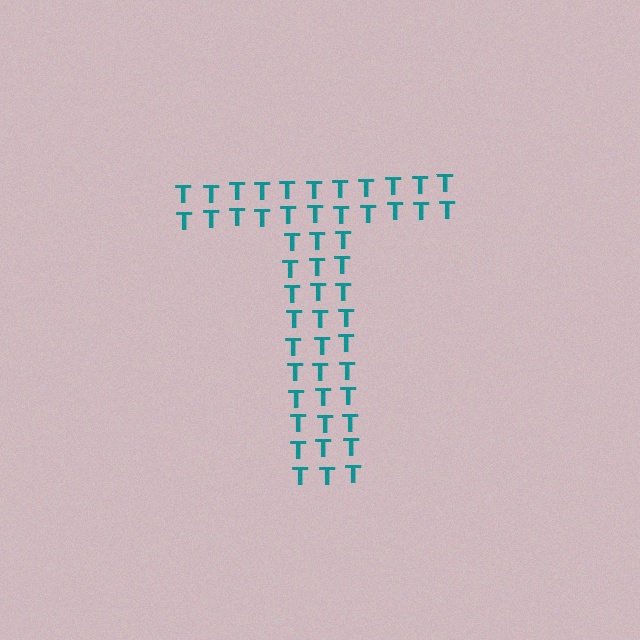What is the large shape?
The large shape is the letter T.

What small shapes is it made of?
It is made of small letter T's.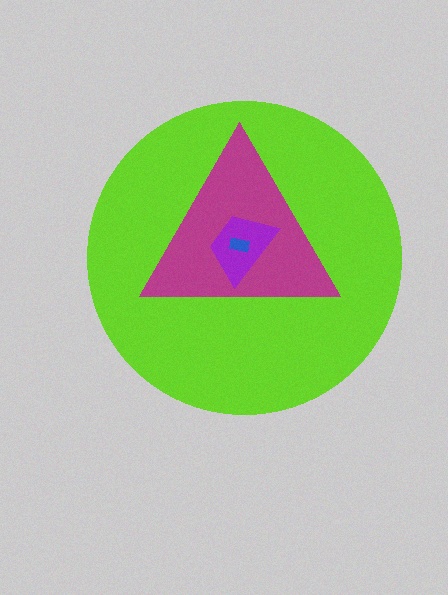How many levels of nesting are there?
4.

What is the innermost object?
The blue rectangle.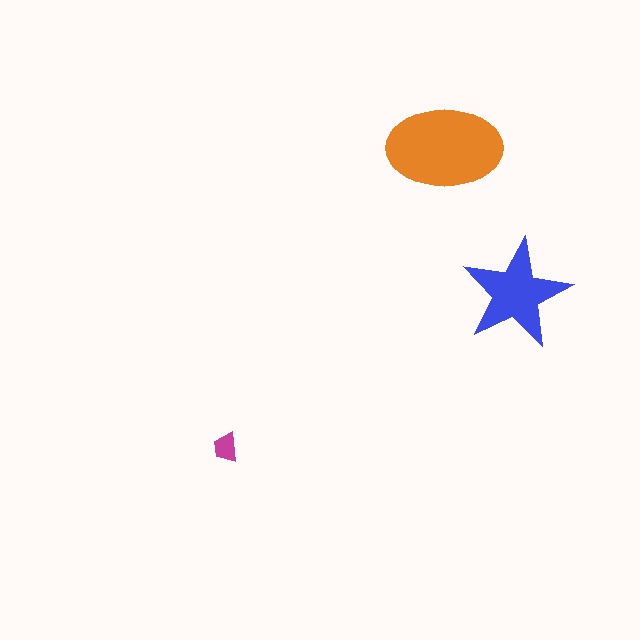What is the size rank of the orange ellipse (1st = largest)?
1st.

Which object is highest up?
The orange ellipse is topmost.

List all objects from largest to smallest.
The orange ellipse, the blue star, the magenta trapezoid.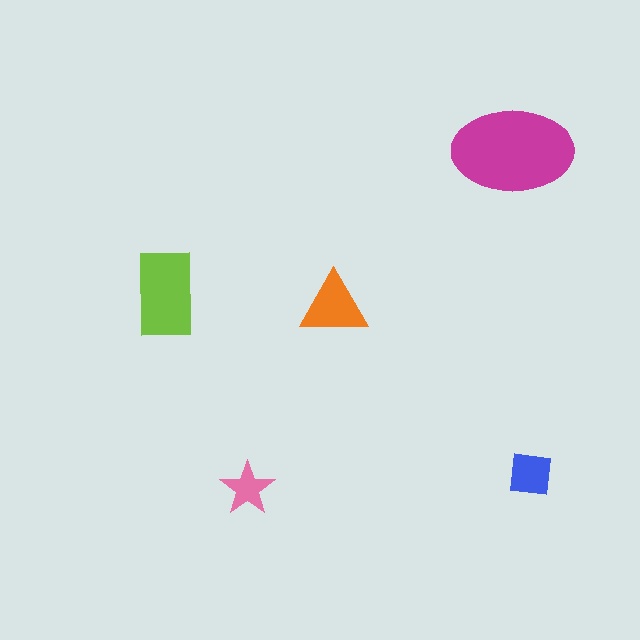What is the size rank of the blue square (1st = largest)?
4th.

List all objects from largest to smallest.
The magenta ellipse, the lime rectangle, the orange triangle, the blue square, the pink star.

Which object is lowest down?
The pink star is bottommost.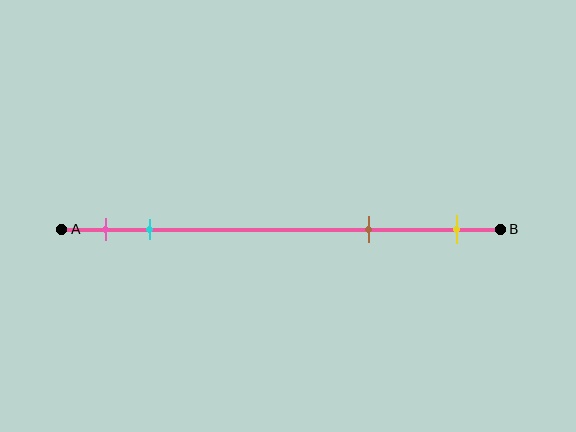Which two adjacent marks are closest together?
The pink and cyan marks are the closest adjacent pair.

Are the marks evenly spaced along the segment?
No, the marks are not evenly spaced.